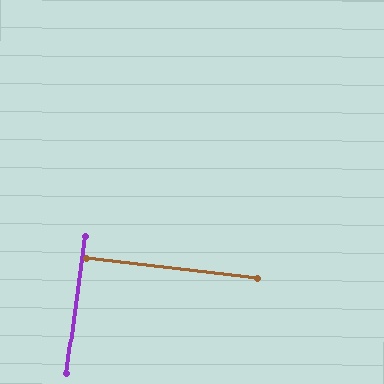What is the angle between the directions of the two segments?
Approximately 89 degrees.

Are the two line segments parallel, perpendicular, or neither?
Perpendicular — they meet at approximately 89°.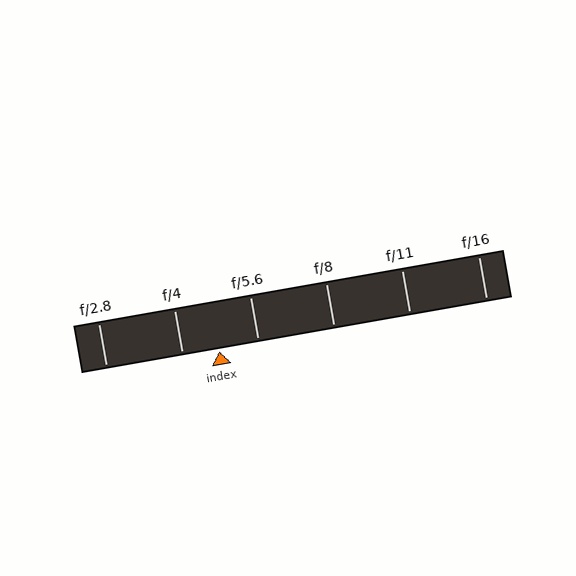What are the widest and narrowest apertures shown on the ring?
The widest aperture shown is f/2.8 and the narrowest is f/16.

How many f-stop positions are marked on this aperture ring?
There are 6 f-stop positions marked.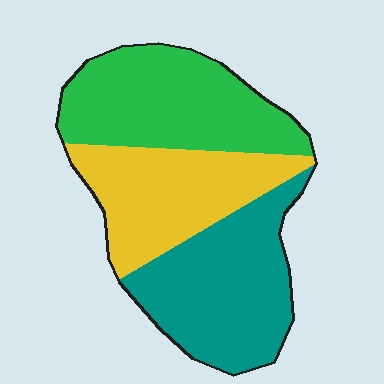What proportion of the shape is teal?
Teal takes up between a quarter and a half of the shape.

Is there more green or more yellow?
Green.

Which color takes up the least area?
Yellow, at roughly 30%.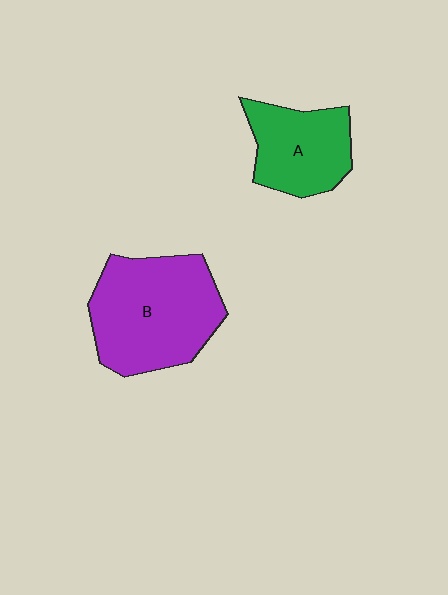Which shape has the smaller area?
Shape A (green).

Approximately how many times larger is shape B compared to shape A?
Approximately 1.6 times.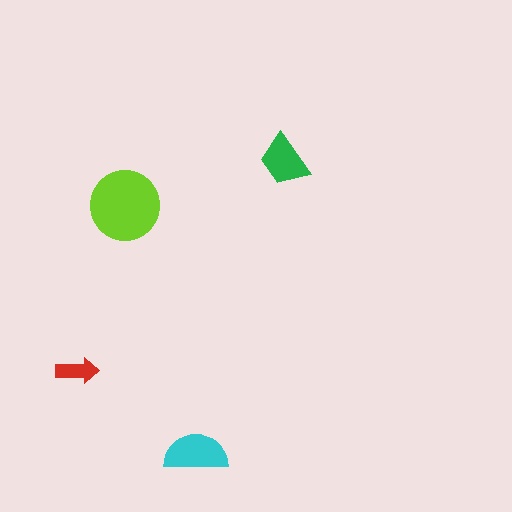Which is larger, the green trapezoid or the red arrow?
The green trapezoid.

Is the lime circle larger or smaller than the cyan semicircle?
Larger.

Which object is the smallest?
The red arrow.